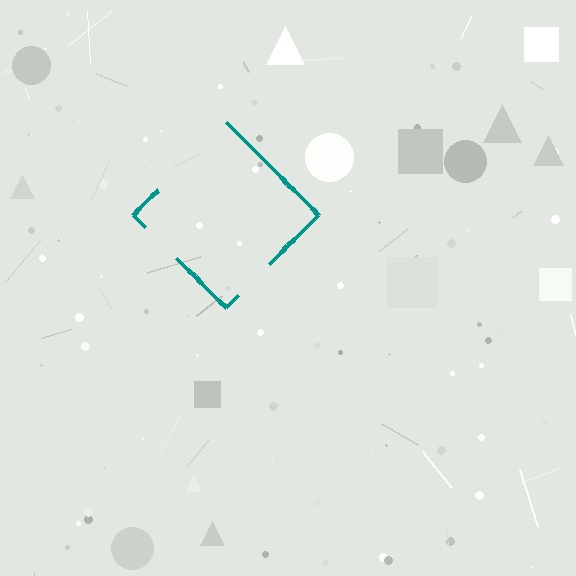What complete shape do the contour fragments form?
The contour fragments form a diamond.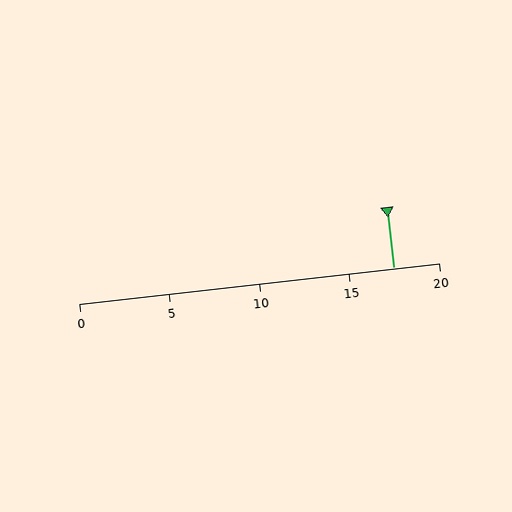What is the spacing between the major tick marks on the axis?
The major ticks are spaced 5 apart.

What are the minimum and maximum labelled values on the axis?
The axis runs from 0 to 20.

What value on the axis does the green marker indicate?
The marker indicates approximately 17.5.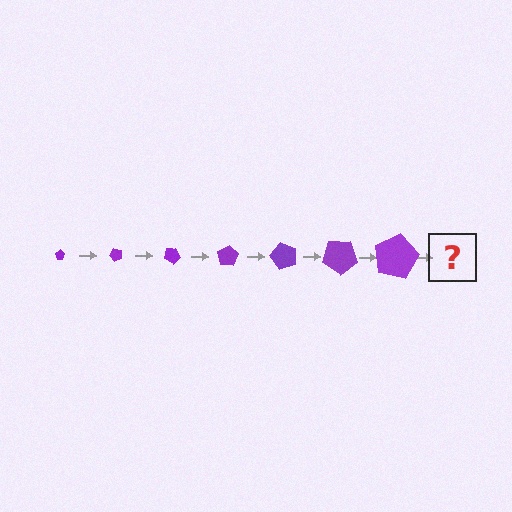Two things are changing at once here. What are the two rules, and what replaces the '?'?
The two rules are that the pentagon grows larger each step and it rotates 50 degrees each step. The '?' should be a pentagon, larger than the previous one and rotated 350 degrees from the start.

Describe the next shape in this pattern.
It should be a pentagon, larger than the previous one and rotated 350 degrees from the start.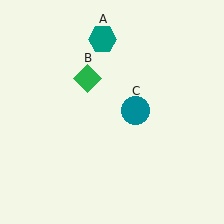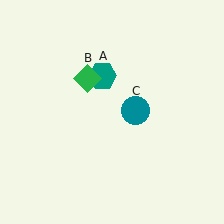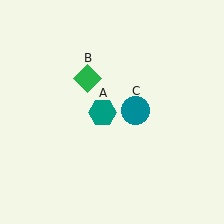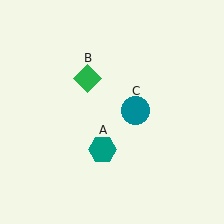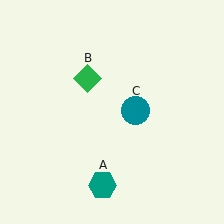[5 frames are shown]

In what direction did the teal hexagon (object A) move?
The teal hexagon (object A) moved down.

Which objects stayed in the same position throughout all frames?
Green diamond (object B) and teal circle (object C) remained stationary.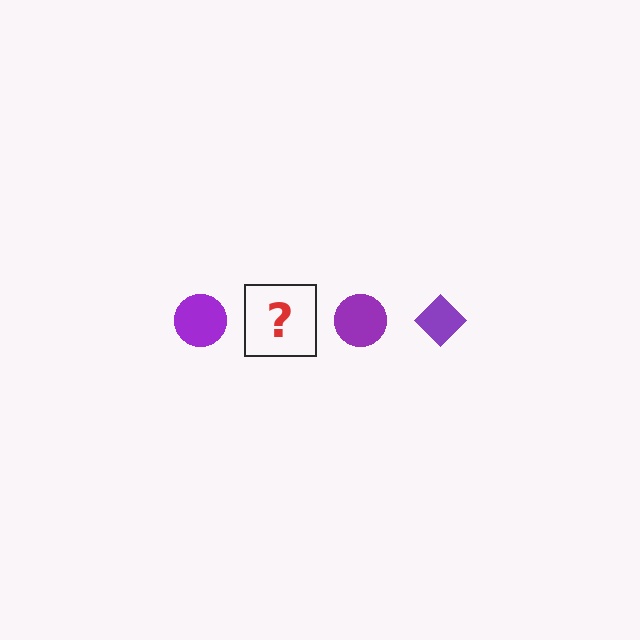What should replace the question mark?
The question mark should be replaced with a purple diamond.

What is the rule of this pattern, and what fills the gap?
The rule is that the pattern cycles through circle, diamond shapes in purple. The gap should be filled with a purple diamond.